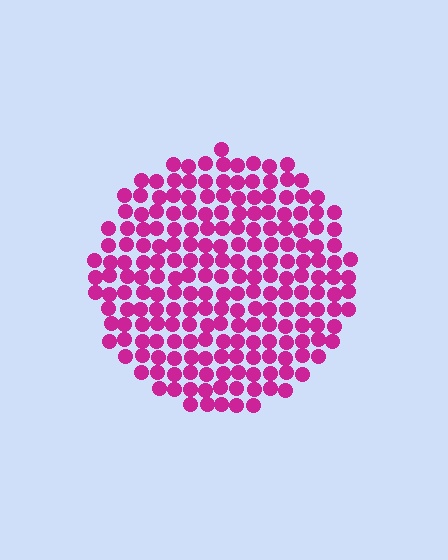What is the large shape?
The large shape is a circle.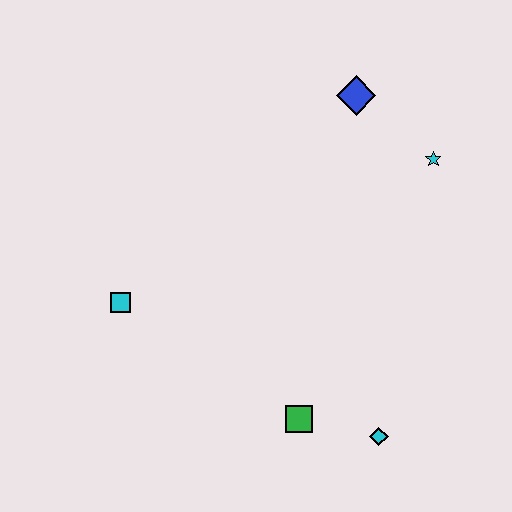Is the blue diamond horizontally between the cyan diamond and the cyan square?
Yes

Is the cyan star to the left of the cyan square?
No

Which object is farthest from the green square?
The blue diamond is farthest from the green square.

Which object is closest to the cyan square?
The green square is closest to the cyan square.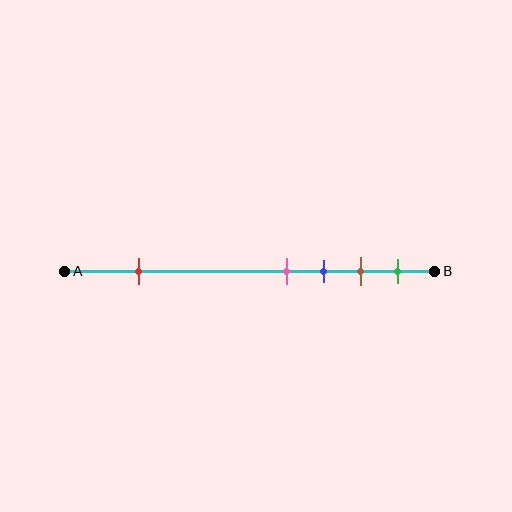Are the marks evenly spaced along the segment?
No, the marks are not evenly spaced.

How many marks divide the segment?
There are 5 marks dividing the segment.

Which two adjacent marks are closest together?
The pink and blue marks are the closest adjacent pair.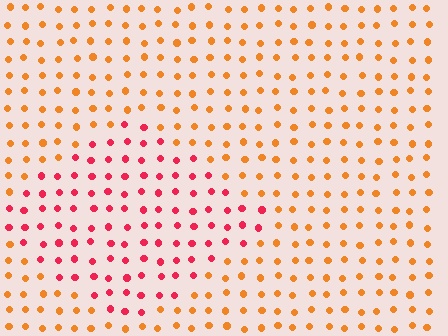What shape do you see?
I see a diamond.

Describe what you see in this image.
The image is filled with small orange elements in a uniform arrangement. A diamond-shaped region is visible where the elements are tinted to a slightly different hue, forming a subtle color boundary.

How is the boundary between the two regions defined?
The boundary is defined purely by a slight shift in hue (about 42 degrees). Spacing, size, and orientation are identical on both sides.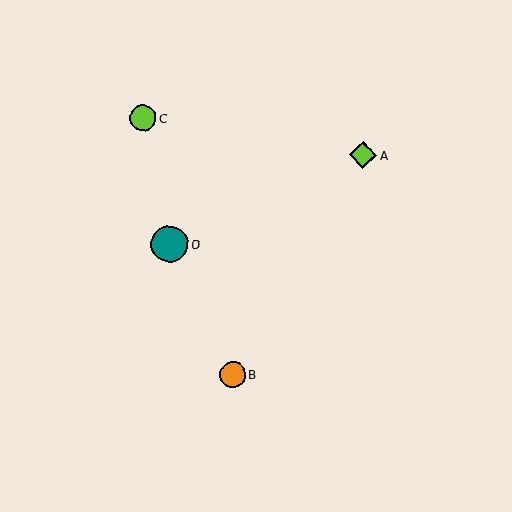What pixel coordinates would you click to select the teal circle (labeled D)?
Click at (170, 244) to select the teal circle D.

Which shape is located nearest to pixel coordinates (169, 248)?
The teal circle (labeled D) at (170, 244) is nearest to that location.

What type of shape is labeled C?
Shape C is a lime circle.